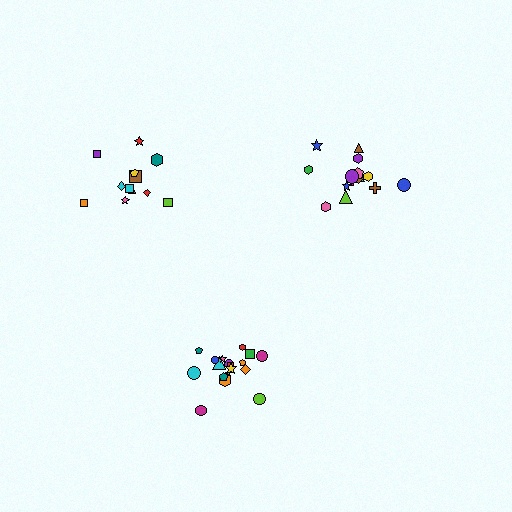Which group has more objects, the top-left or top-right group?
The top-right group.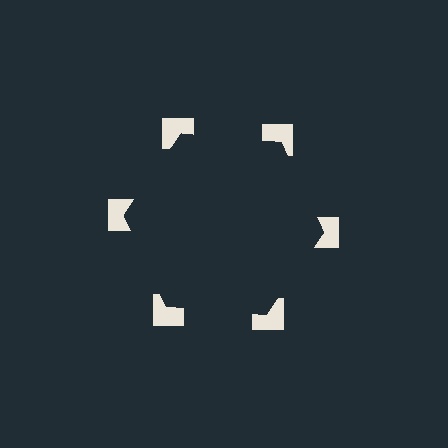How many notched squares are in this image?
There are 6 — one at each vertex of the illusory hexagon.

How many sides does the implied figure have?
6 sides.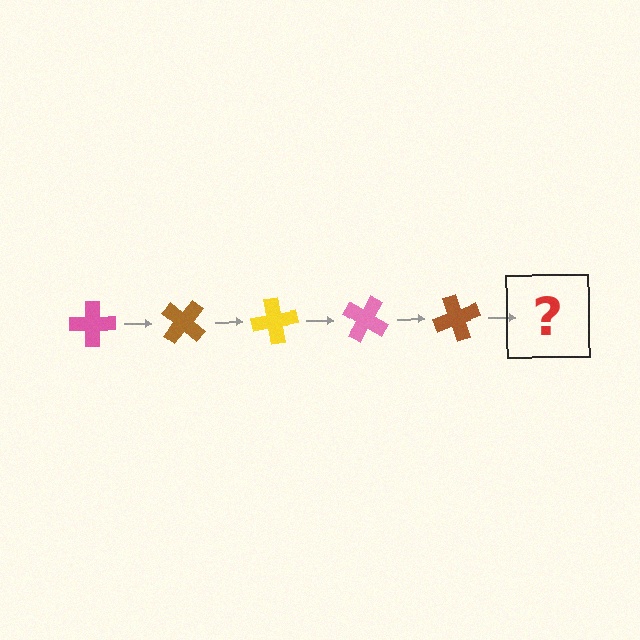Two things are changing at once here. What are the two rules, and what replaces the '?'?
The two rules are that it rotates 40 degrees each step and the color cycles through pink, brown, and yellow. The '?' should be a yellow cross, rotated 200 degrees from the start.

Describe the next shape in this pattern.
It should be a yellow cross, rotated 200 degrees from the start.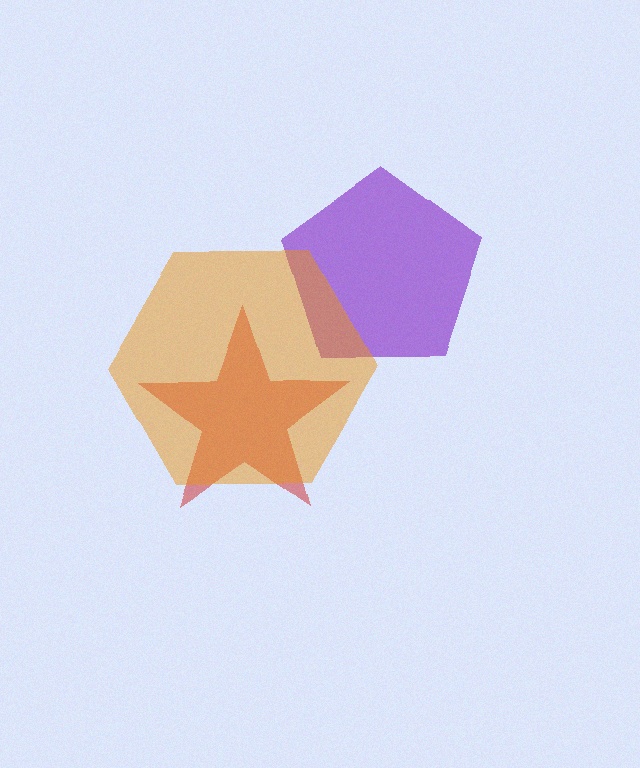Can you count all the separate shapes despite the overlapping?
Yes, there are 3 separate shapes.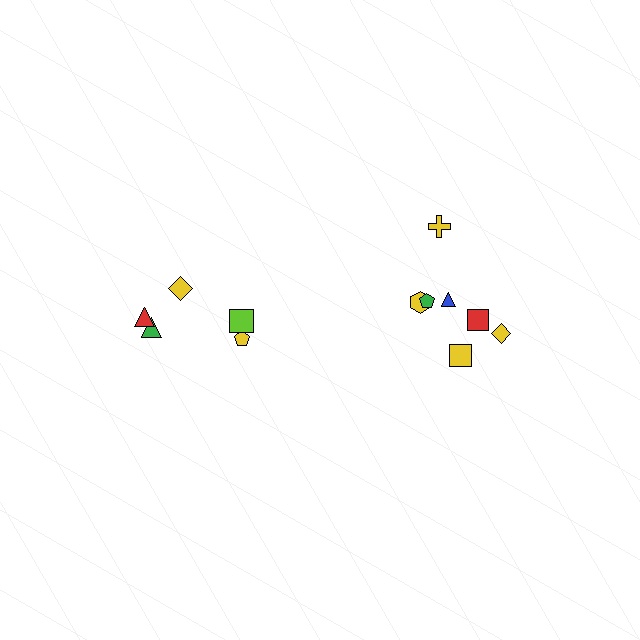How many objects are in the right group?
There are 7 objects.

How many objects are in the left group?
There are 5 objects.